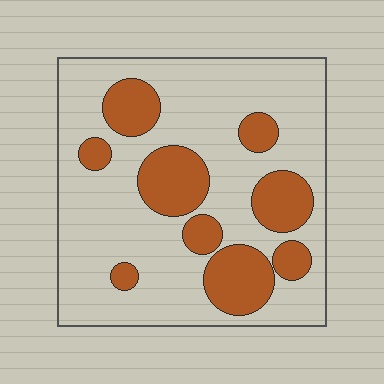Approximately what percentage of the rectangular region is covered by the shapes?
Approximately 25%.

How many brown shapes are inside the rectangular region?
9.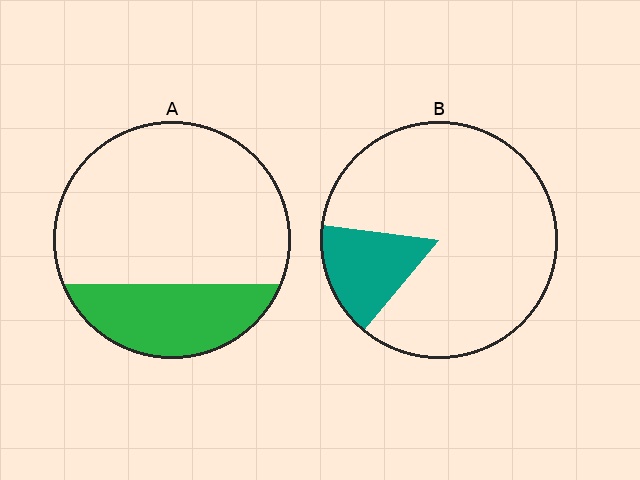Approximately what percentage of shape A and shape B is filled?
A is approximately 25% and B is approximately 15%.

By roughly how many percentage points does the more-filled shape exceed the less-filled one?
By roughly 10 percentage points (A over B).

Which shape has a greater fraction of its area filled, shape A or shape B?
Shape A.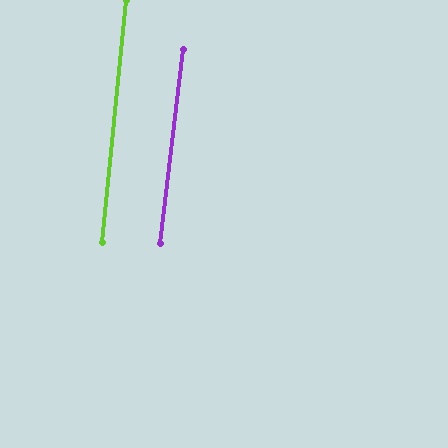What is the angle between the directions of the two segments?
Approximately 1 degree.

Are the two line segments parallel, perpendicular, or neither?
Parallel — their directions differ by only 1.0°.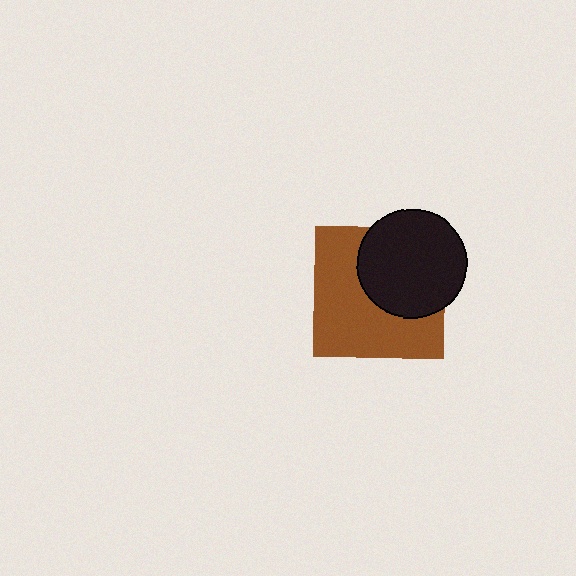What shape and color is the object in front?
The object in front is a black circle.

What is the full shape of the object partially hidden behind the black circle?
The partially hidden object is a brown square.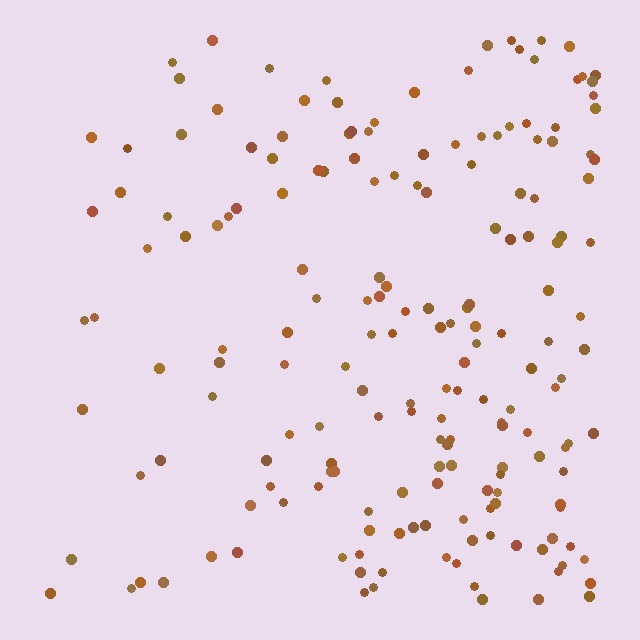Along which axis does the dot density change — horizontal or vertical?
Horizontal.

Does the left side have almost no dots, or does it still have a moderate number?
Still a moderate number, just noticeably fewer than the right.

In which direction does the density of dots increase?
From left to right, with the right side densest.